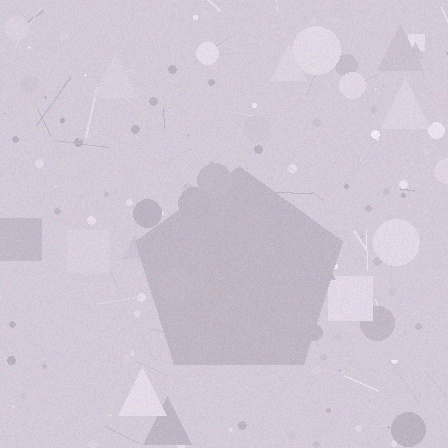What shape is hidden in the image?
A pentagon is hidden in the image.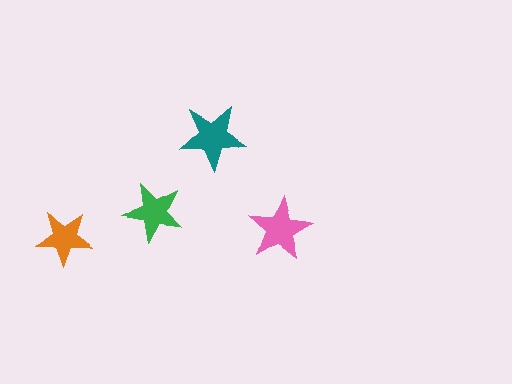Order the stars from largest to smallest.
the teal one, the pink one, the green one, the orange one.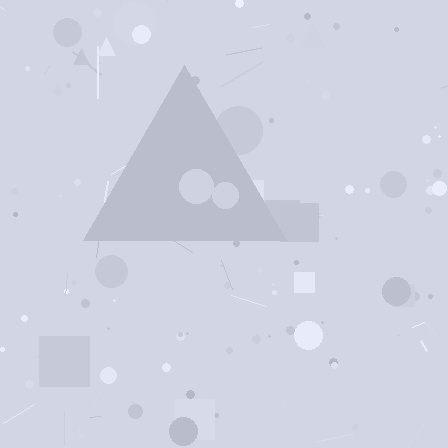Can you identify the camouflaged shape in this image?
The camouflaged shape is a triangle.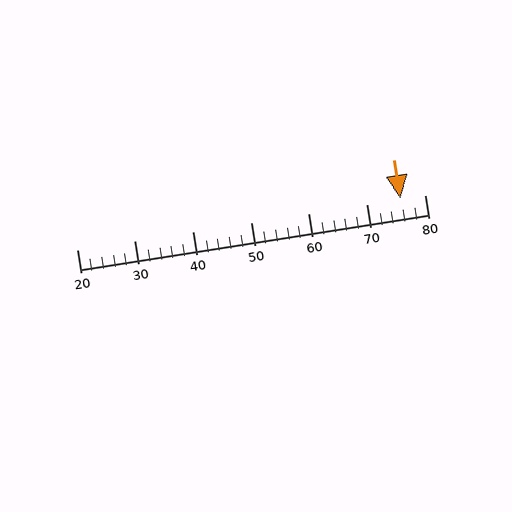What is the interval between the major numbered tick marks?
The major tick marks are spaced 10 units apart.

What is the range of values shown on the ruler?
The ruler shows values from 20 to 80.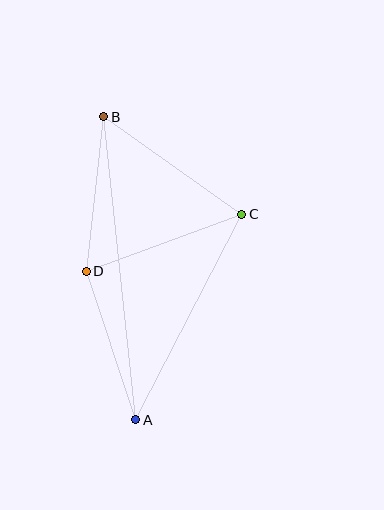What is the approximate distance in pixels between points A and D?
The distance between A and D is approximately 157 pixels.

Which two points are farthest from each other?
Points A and B are farthest from each other.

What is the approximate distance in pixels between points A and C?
The distance between A and C is approximately 231 pixels.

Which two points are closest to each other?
Points B and D are closest to each other.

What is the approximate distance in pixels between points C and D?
The distance between C and D is approximately 166 pixels.